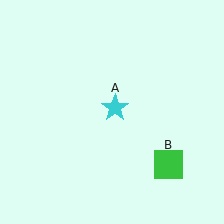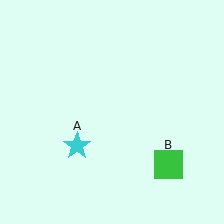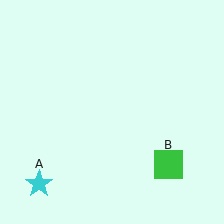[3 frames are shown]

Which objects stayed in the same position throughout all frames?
Green square (object B) remained stationary.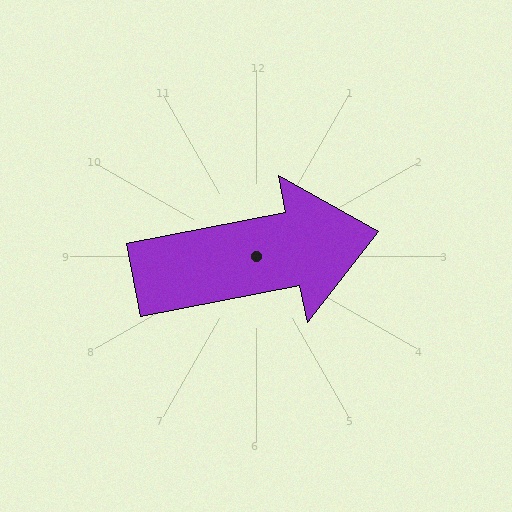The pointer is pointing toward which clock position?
Roughly 3 o'clock.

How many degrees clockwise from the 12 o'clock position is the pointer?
Approximately 79 degrees.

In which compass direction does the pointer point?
East.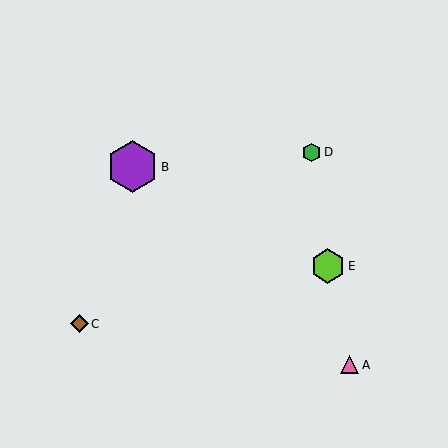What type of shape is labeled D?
Shape D is a green hexagon.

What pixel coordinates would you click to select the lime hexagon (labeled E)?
Click at (328, 266) to select the lime hexagon E.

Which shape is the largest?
The purple hexagon (labeled B) is the largest.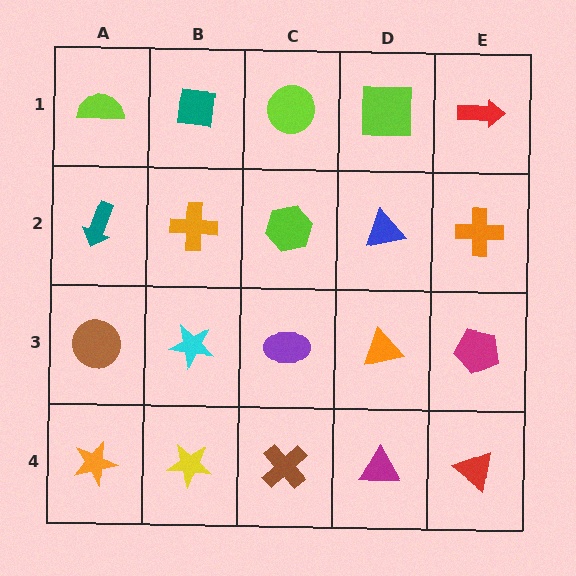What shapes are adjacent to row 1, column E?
An orange cross (row 2, column E), a lime square (row 1, column D).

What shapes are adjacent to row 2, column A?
A lime semicircle (row 1, column A), a brown circle (row 3, column A), an orange cross (row 2, column B).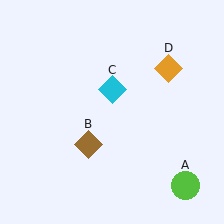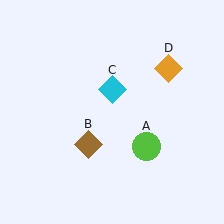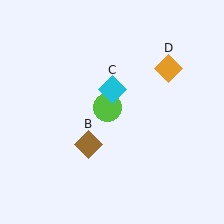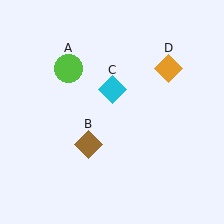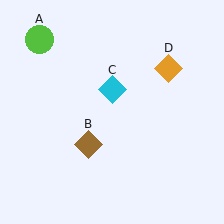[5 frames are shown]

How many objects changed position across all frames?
1 object changed position: lime circle (object A).